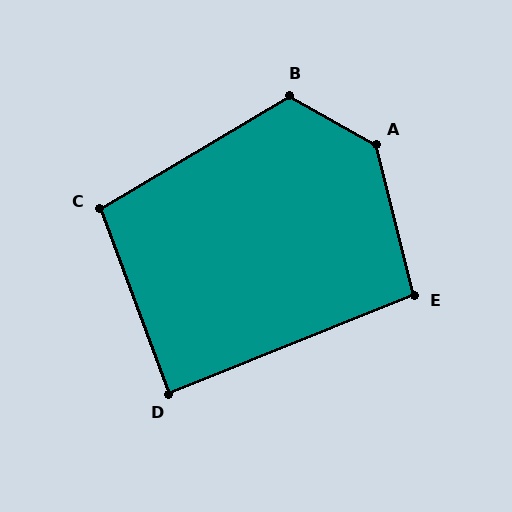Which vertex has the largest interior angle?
A, at approximately 134 degrees.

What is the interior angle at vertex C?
Approximately 100 degrees (obtuse).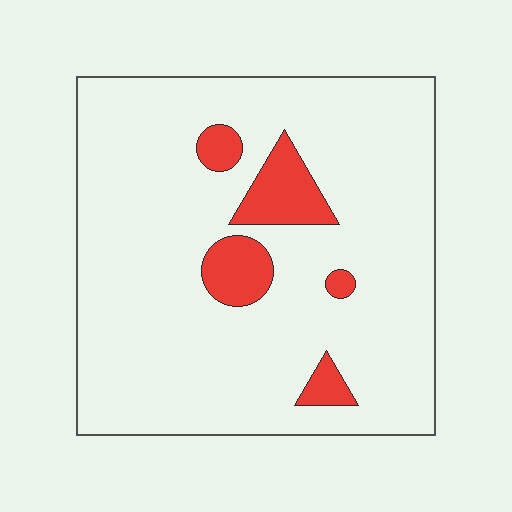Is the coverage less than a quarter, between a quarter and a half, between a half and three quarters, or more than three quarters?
Less than a quarter.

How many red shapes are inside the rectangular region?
5.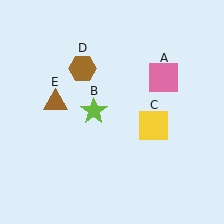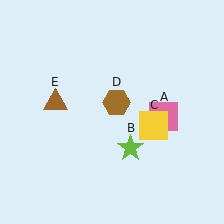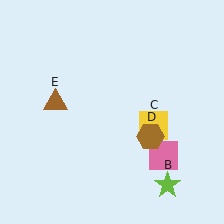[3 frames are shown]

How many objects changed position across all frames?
3 objects changed position: pink square (object A), lime star (object B), brown hexagon (object D).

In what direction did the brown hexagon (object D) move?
The brown hexagon (object D) moved down and to the right.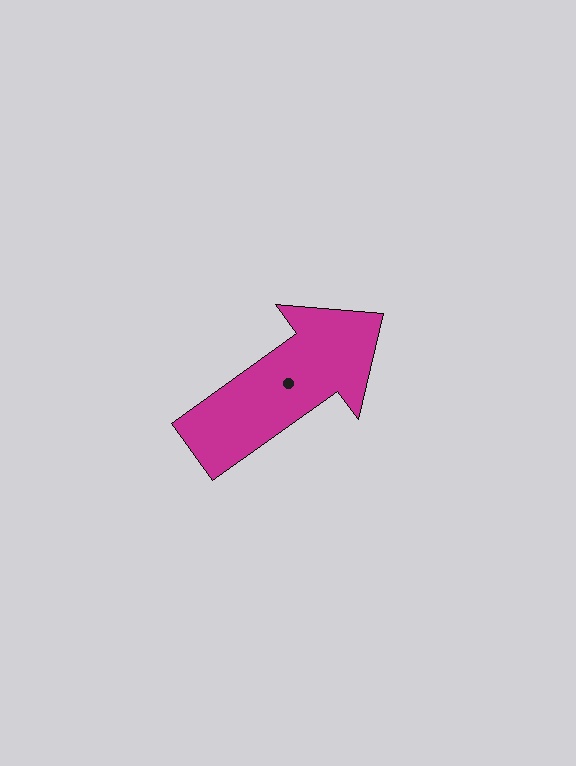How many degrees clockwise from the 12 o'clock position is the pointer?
Approximately 54 degrees.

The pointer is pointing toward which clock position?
Roughly 2 o'clock.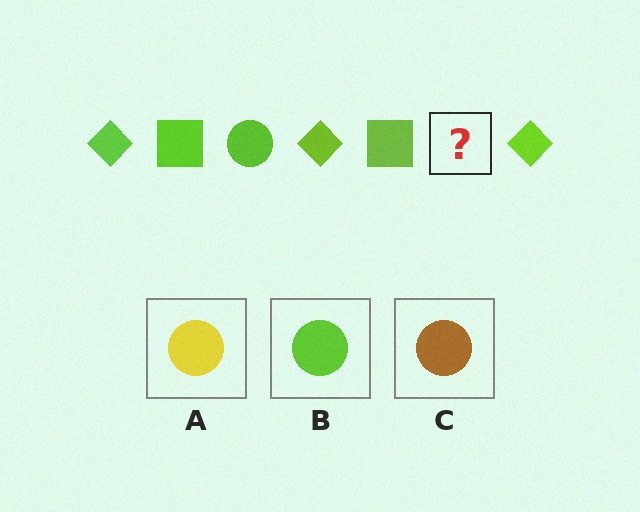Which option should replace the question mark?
Option B.